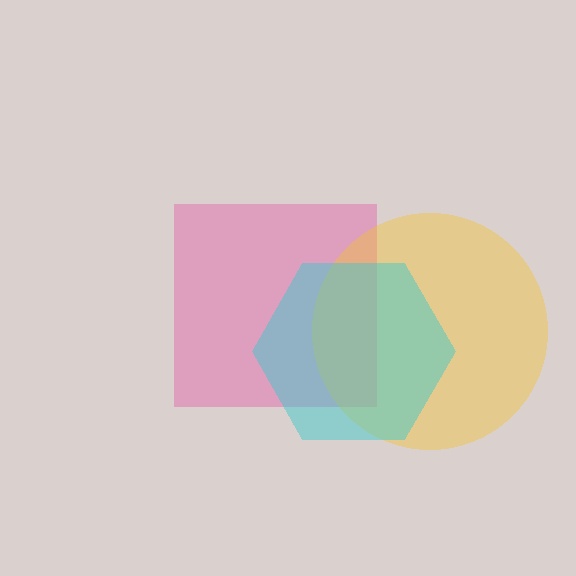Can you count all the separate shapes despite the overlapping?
Yes, there are 3 separate shapes.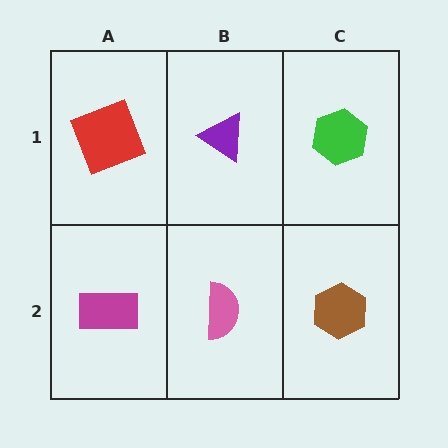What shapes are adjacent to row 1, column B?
A pink semicircle (row 2, column B), a red square (row 1, column A), a green hexagon (row 1, column C).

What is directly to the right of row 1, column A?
A purple triangle.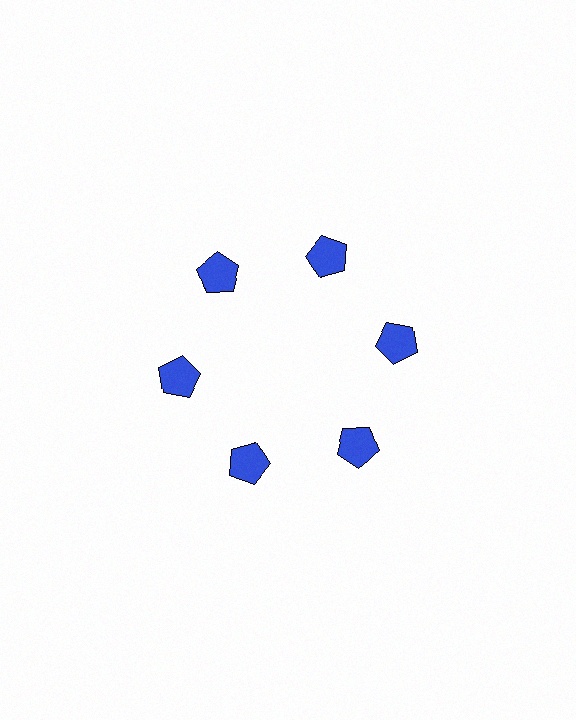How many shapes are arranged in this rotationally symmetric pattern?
There are 6 shapes, arranged in 6 groups of 1.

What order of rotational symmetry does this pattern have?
This pattern has 6-fold rotational symmetry.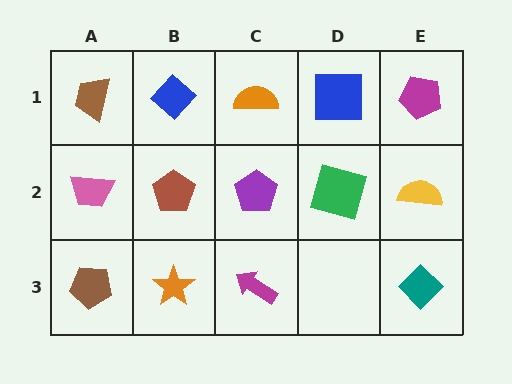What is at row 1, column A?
A brown trapezoid.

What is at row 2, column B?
A brown pentagon.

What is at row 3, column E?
A teal diamond.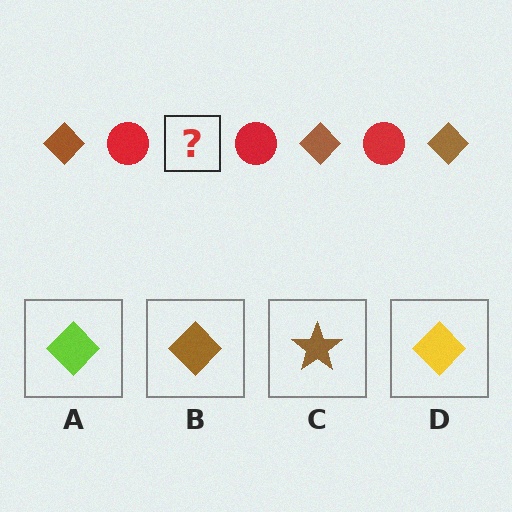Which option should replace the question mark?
Option B.